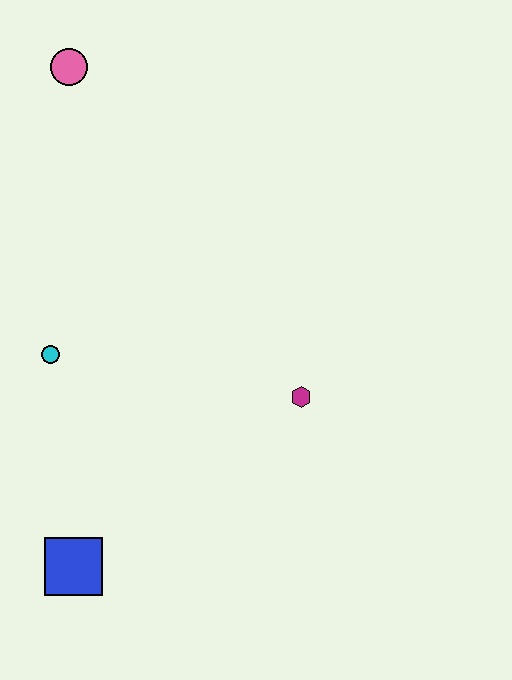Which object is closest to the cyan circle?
The blue square is closest to the cyan circle.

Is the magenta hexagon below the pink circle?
Yes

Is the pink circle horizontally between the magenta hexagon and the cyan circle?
Yes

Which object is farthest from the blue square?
The pink circle is farthest from the blue square.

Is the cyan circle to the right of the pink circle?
No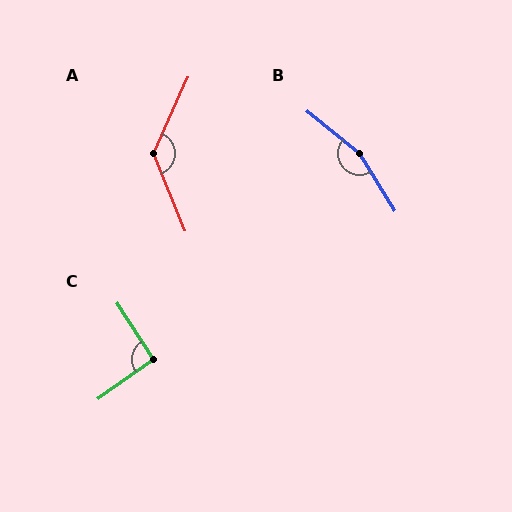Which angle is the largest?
B, at approximately 161 degrees.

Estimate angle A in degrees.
Approximately 134 degrees.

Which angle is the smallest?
C, at approximately 93 degrees.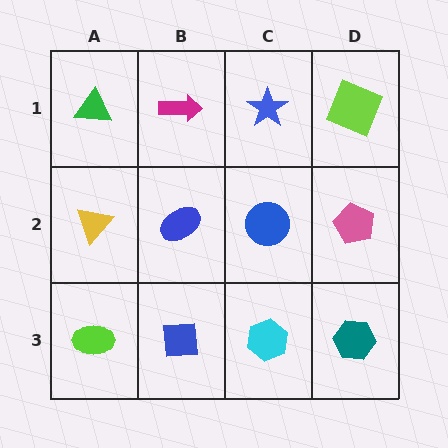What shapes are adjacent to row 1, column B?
A blue ellipse (row 2, column B), a green triangle (row 1, column A), a blue star (row 1, column C).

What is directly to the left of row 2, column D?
A blue circle.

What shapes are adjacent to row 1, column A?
A yellow triangle (row 2, column A), a magenta arrow (row 1, column B).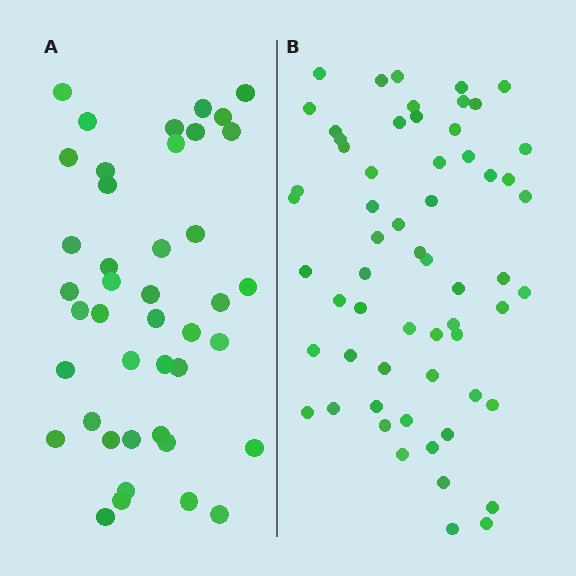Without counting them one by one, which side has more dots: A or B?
Region B (the right region) has more dots.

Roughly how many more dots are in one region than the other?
Region B has approximately 20 more dots than region A.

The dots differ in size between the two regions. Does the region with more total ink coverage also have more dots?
No. Region A has more total ink coverage because its dots are larger, but region B actually contains more individual dots. Total area can be misleading — the number of items is what matters here.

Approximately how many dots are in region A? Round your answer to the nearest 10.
About 40 dots. (The exact count is 42, which rounds to 40.)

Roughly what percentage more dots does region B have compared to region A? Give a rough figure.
About 45% more.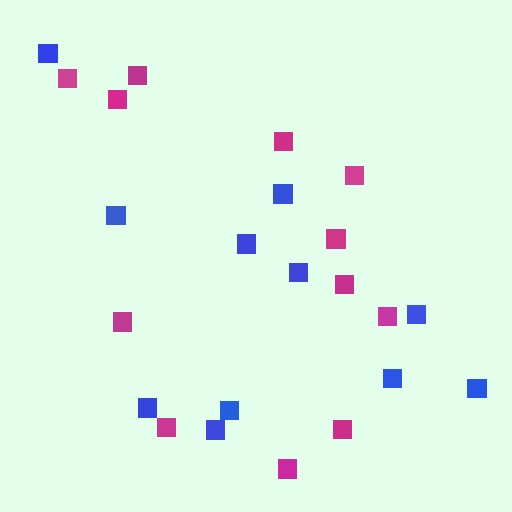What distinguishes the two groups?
There are 2 groups: one group of magenta squares (12) and one group of blue squares (11).